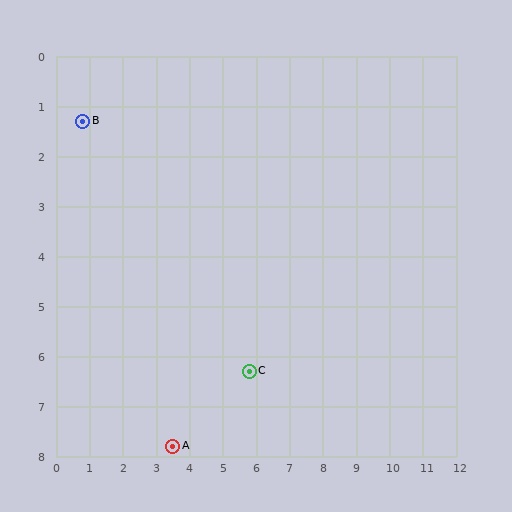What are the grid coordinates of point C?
Point C is at approximately (5.8, 6.3).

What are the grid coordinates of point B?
Point B is at approximately (0.8, 1.3).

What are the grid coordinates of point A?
Point A is at approximately (3.5, 7.8).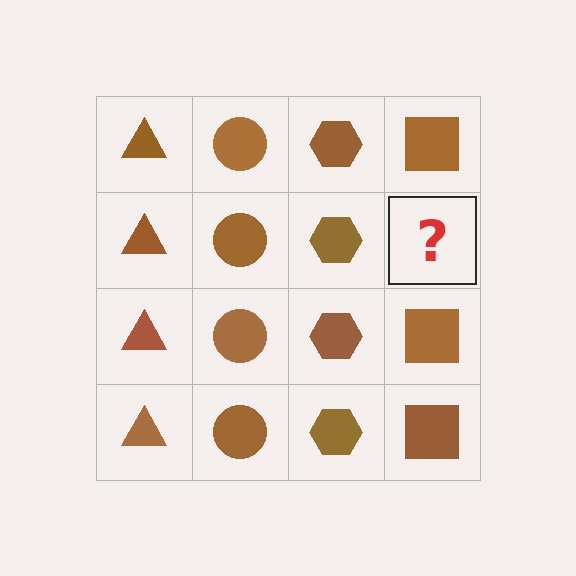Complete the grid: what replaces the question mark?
The question mark should be replaced with a brown square.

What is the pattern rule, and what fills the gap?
The rule is that each column has a consistent shape. The gap should be filled with a brown square.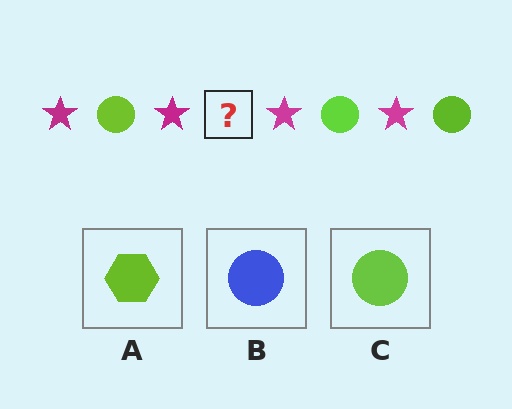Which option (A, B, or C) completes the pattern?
C.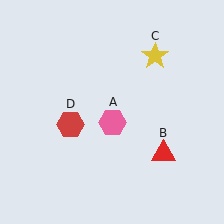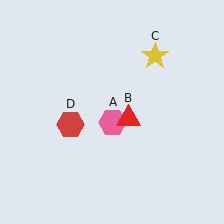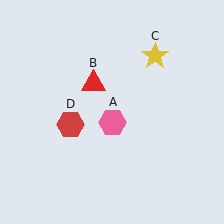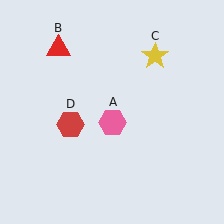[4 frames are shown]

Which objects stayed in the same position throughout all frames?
Pink hexagon (object A) and yellow star (object C) and red hexagon (object D) remained stationary.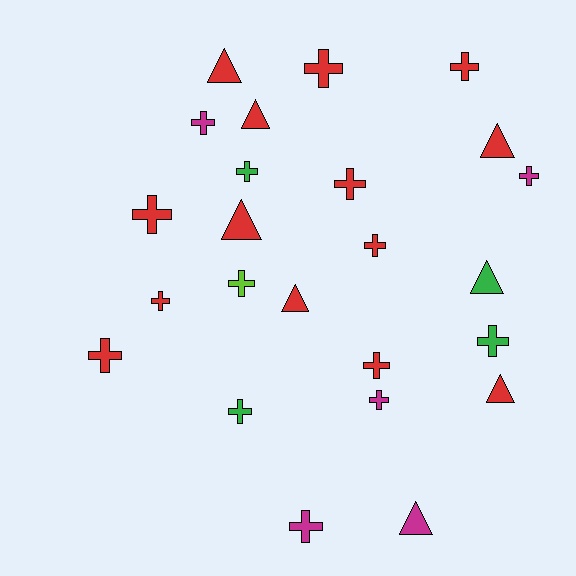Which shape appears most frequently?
Cross, with 16 objects.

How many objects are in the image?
There are 24 objects.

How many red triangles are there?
There are 6 red triangles.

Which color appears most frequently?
Red, with 14 objects.